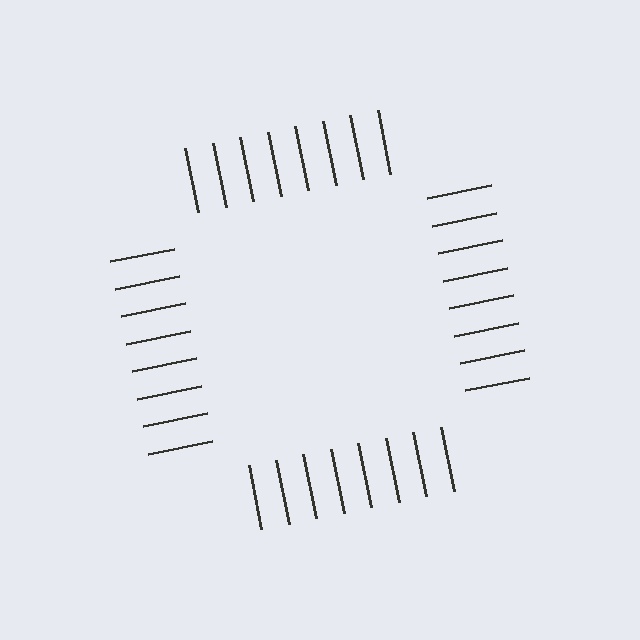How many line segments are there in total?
32 — 8 along each of the 4 edges.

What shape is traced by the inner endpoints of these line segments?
An illusory square — the line segments terminate on its edges but no continuous stroke is drawn.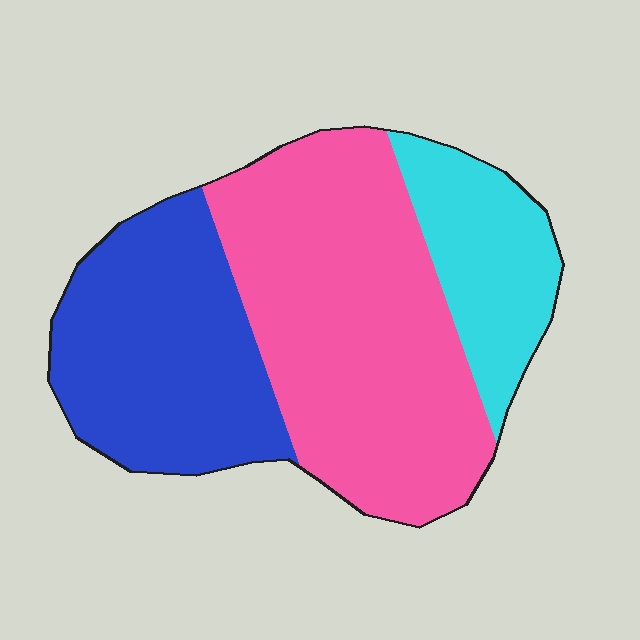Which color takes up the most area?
Pink, at roughly 50%.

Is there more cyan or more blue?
Blue.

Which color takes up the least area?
Cyan, at roughly 20%.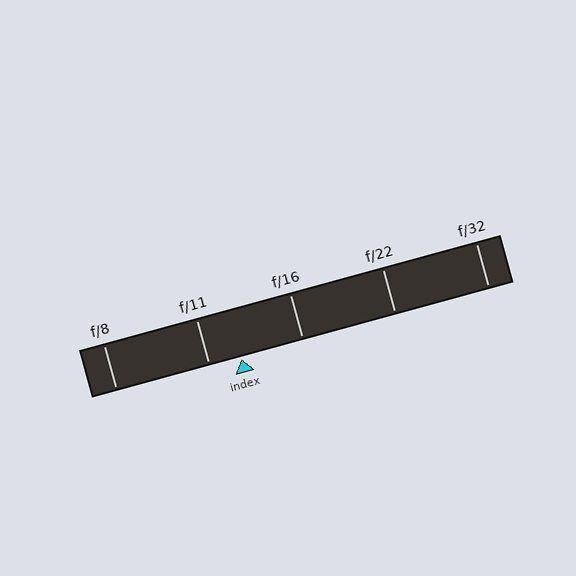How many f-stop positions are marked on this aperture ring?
There are 5 f-stop positions marked.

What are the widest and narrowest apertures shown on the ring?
The widest aperture shown is f/8 and the narrowest is f/32.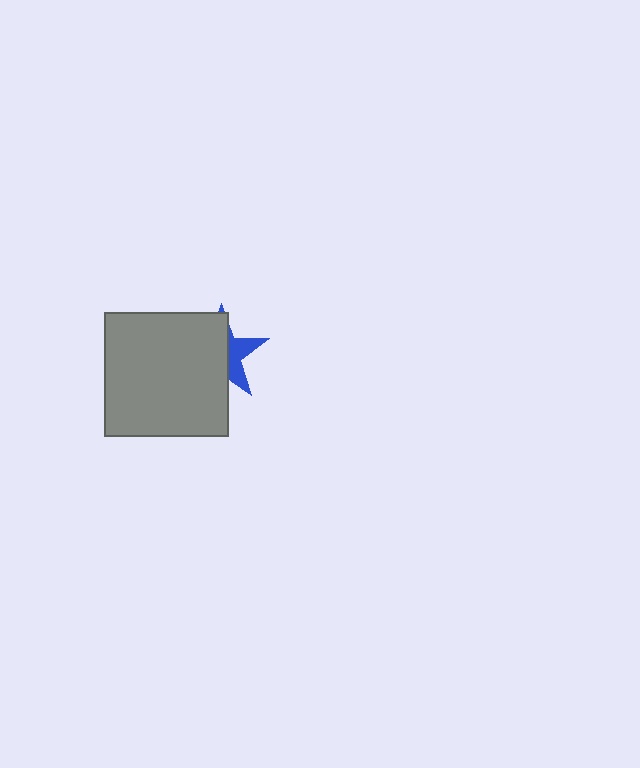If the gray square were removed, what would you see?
You would see the complete blue star.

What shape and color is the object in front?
The object in front is a gray square.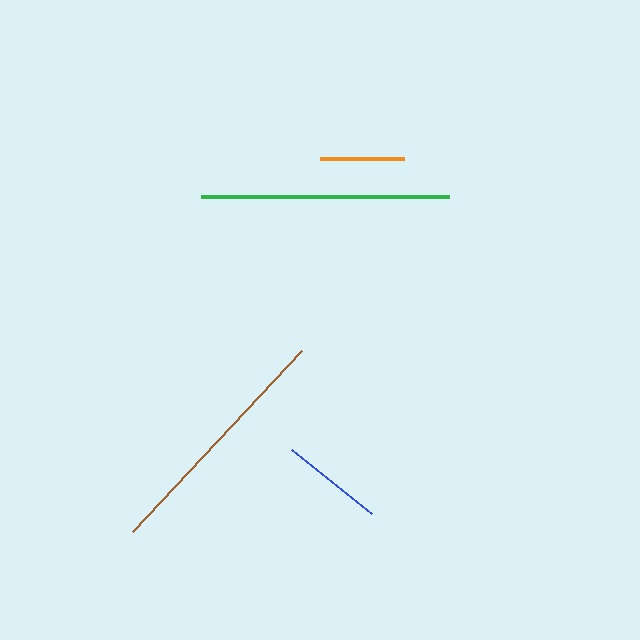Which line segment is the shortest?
The orange line is the shortest at approximately 84 pixels.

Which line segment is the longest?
The green line is the longest at approximately 248 pixels.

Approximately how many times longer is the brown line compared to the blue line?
The brown line is approximately 2.4 times the length of the blue line.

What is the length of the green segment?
The green segment is approximately 248 pixels long.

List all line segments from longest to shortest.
From longest to shortest: green, brown, blue, orange.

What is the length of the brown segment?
The brown segment is approximately 247 pixels long.